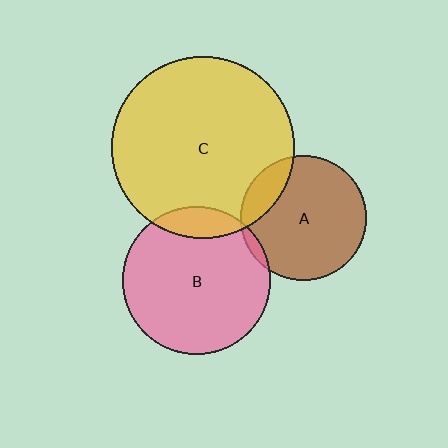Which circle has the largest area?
Circle C (yellow).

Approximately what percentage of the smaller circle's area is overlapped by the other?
Approximately 15%.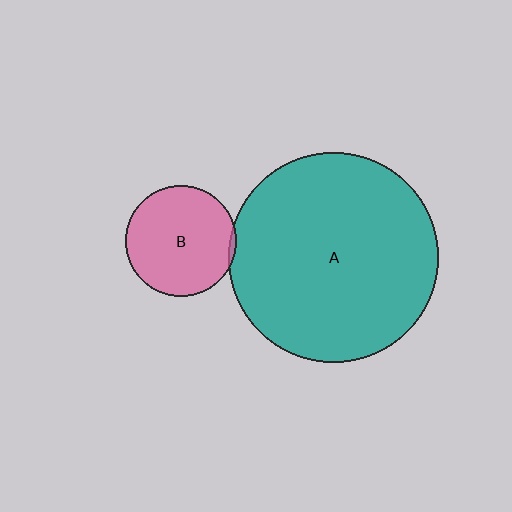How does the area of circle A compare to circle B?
Approximately 3.6 times.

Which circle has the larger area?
Circle A (teal).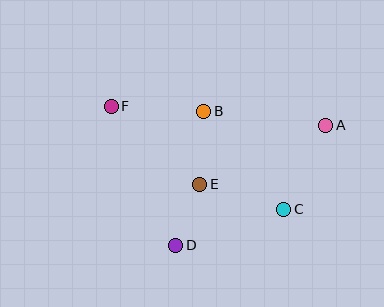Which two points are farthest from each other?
Points A and F are farthest from each other.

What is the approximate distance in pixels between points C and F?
The distance between C and F is approximately 201 pixels.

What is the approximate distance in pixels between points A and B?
The distance between A and B is approximately 123 pixels.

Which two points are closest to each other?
Points D and E are closest to each other.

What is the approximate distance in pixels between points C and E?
The distance between C and E is approximately 88 pixels.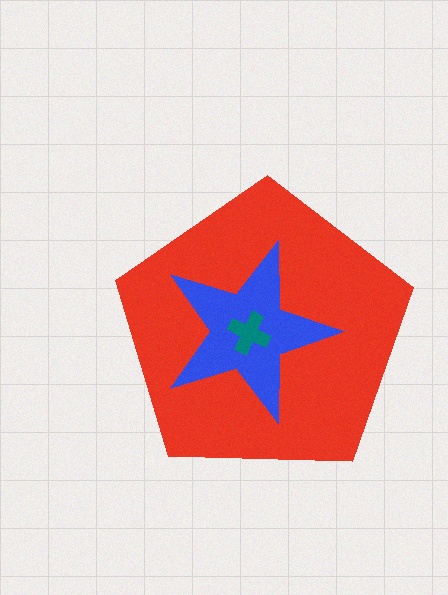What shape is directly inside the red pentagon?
The blue star.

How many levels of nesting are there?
3.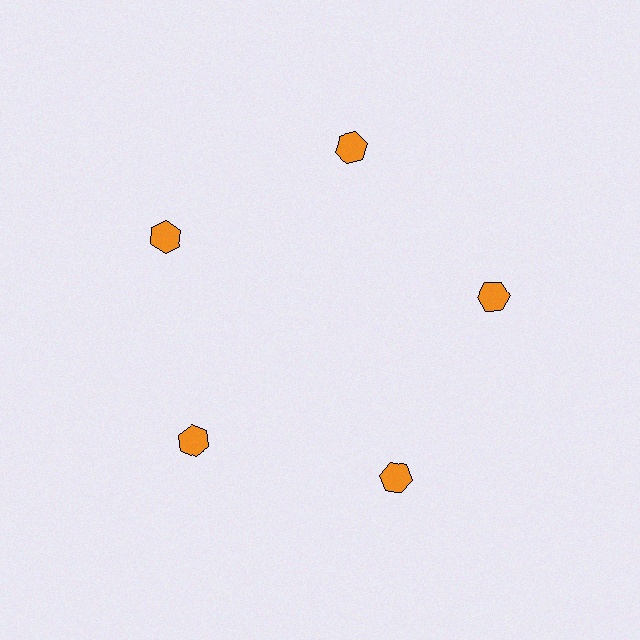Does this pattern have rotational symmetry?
Yes, this pattern has 5-fold rotational symmetry. It looks the same after rotating 72 degrees around the center.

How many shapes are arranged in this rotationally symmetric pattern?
There are 5 shapes, arranged in 5 groups of 1.